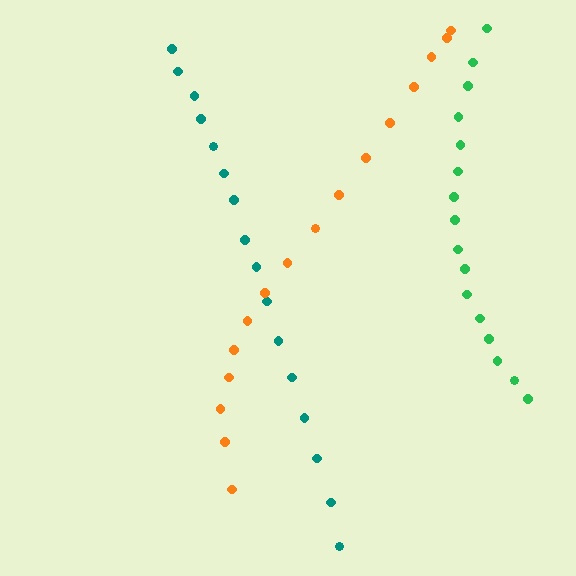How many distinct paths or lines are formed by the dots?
There are 3 distinct paths.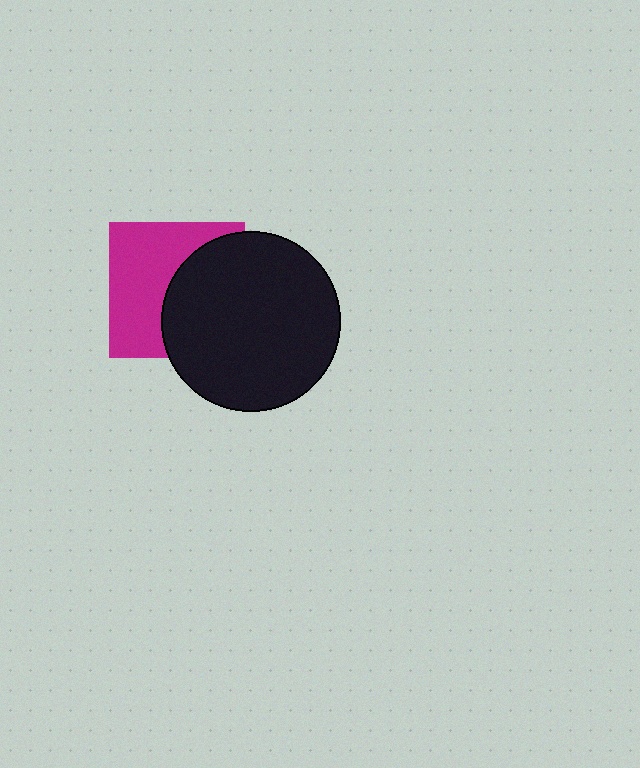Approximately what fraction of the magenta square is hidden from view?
Roughly 48% of the magenta square is hidden behind the black circle.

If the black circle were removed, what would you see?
You would see the complete magenta square.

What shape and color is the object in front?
The object in front is a black circle.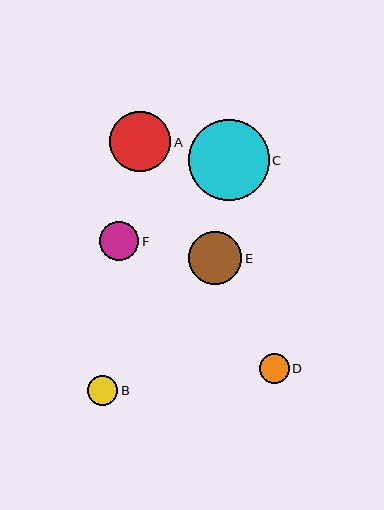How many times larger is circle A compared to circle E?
Circle A is approximately 1.1 times the size of circle E.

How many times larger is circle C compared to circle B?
Circle C is approximately 2.6 times the size of circle B.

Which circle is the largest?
Circle C is the largest with a size of approximately 81 pixels.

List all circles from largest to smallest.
From largest to smallest: C, A, E, F, B, D.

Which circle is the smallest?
Circle D is the smallest with a size of approximately 30 pixels.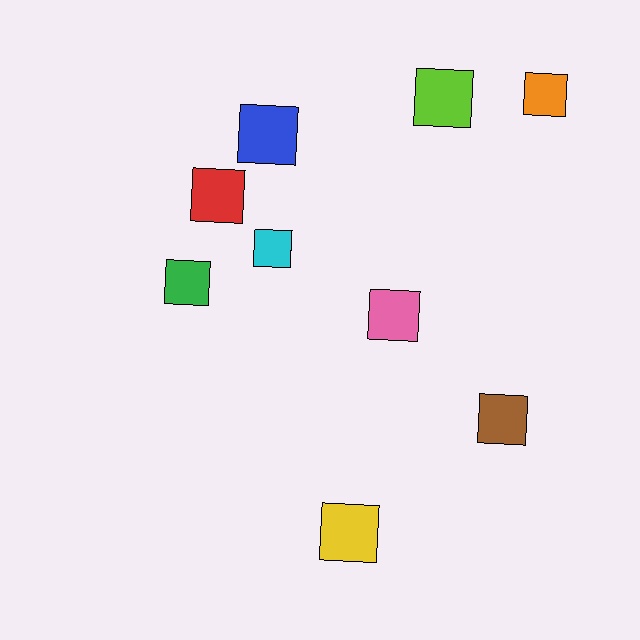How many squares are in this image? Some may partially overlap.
There are 9 squares.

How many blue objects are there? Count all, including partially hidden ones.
There is 1 blue object.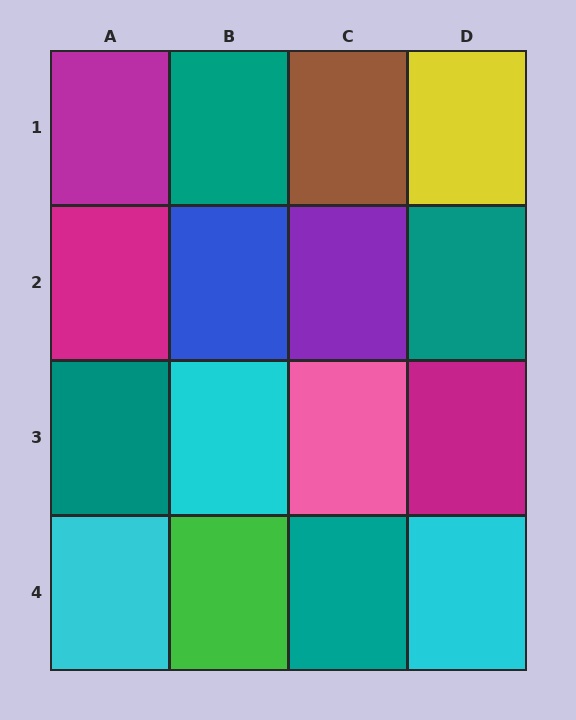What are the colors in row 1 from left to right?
Magenta, teal, brown, yellow.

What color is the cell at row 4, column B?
Green.